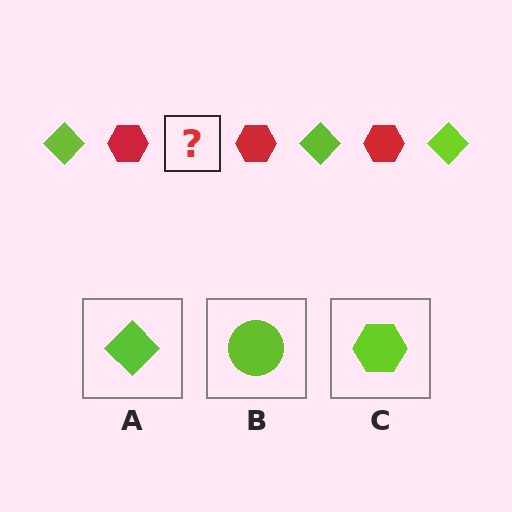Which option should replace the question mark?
Option A.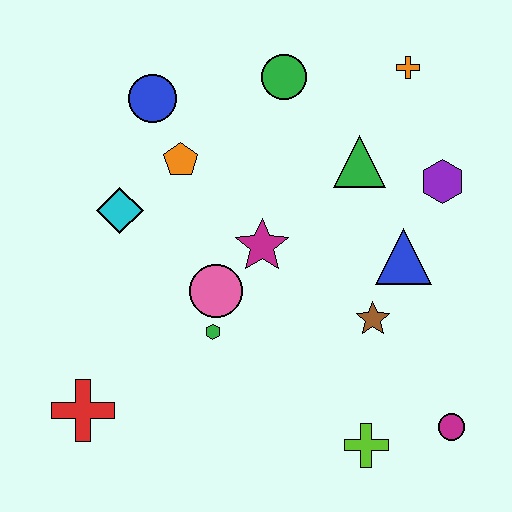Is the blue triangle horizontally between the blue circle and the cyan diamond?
No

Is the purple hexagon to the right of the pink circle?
Yes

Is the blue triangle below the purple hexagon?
Yes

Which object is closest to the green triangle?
The purple hexagon is closest to the green triangle.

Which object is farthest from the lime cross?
The blue circle is farthest from the lime cross.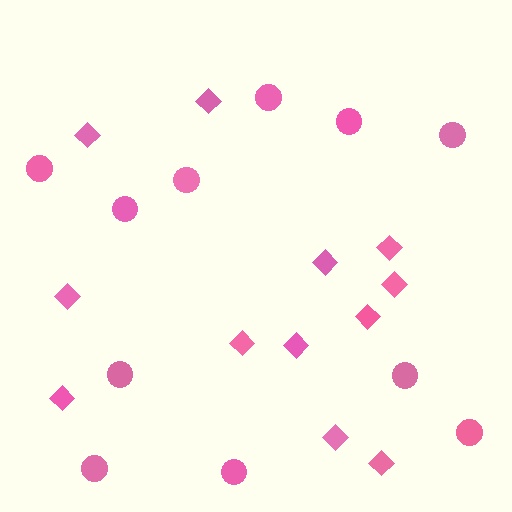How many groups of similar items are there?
There are 2 groups: one group of diamonds (12) and one group of circles (11).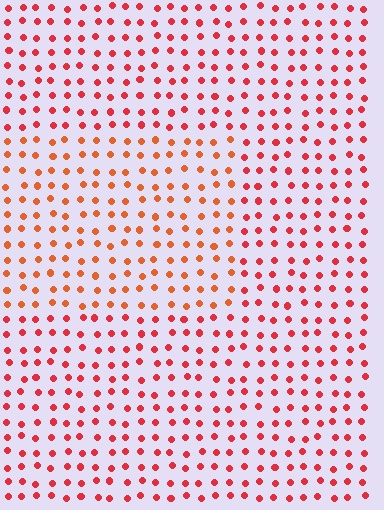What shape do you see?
I see a rectangle.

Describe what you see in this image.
The image is filled with small red elements in a uniform arrangement. A rectangle-shaped region is visible where the elements are tinted to a slightly different hue, forming a subtle color boundary.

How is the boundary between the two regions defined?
The boundary is defined purely by a slight shift in hue (about 23 degrees). Spacing, size, and orientation are identical on both sides.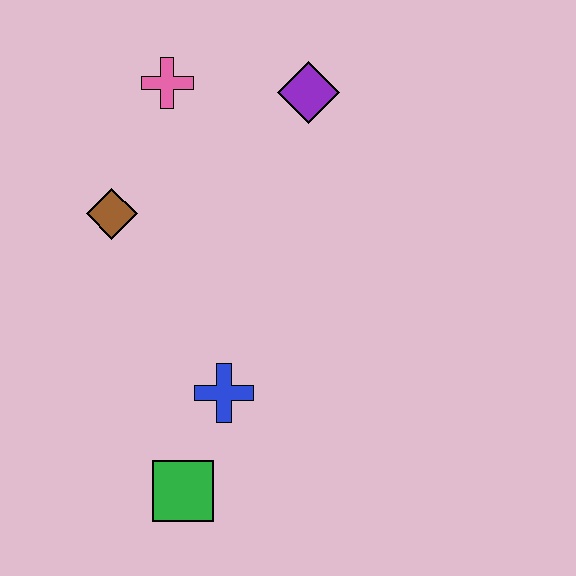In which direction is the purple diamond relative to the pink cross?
The purple diamond is to the right of the pink cross.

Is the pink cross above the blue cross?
Yes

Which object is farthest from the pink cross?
The green square is farthest from the pink cross.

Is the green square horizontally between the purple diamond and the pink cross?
Yes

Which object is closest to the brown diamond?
The pink cross is closest to the brown diamond.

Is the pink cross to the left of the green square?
Yes